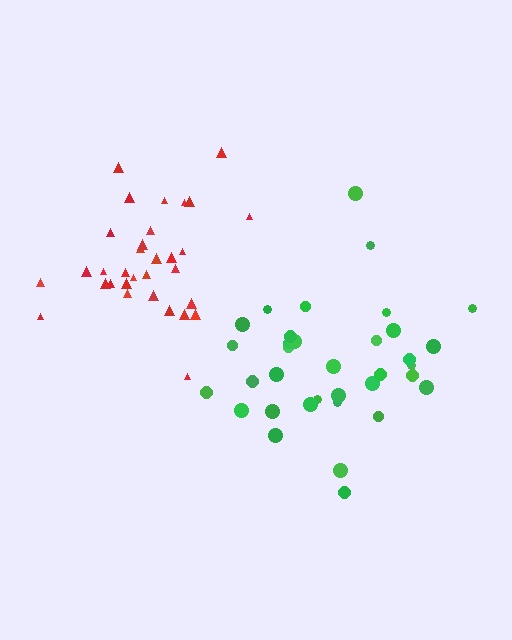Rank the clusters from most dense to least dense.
red, green.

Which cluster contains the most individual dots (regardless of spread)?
Green (35).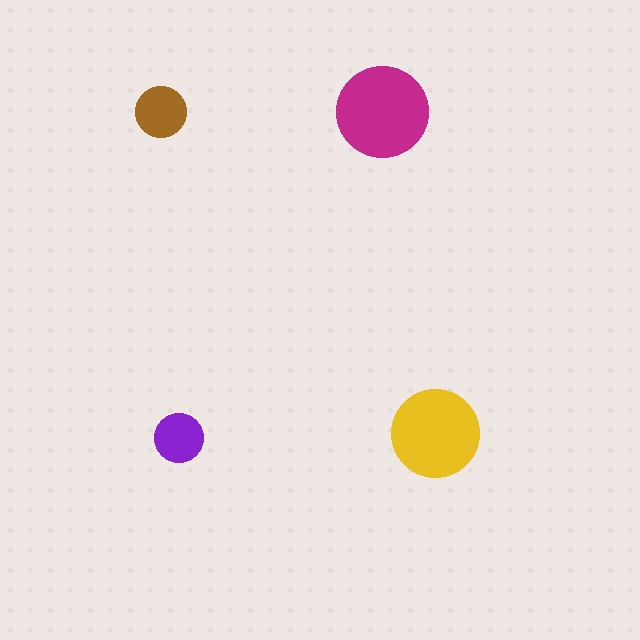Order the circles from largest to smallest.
the magenta one, the yellow one, the brown one, the purple one.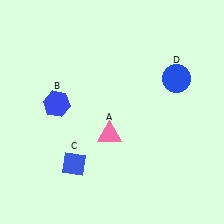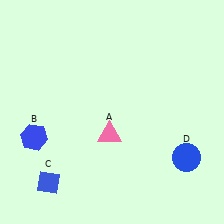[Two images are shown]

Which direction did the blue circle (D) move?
The blue circle (D) moved down.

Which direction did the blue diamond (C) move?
The blue diamond (C) moved left.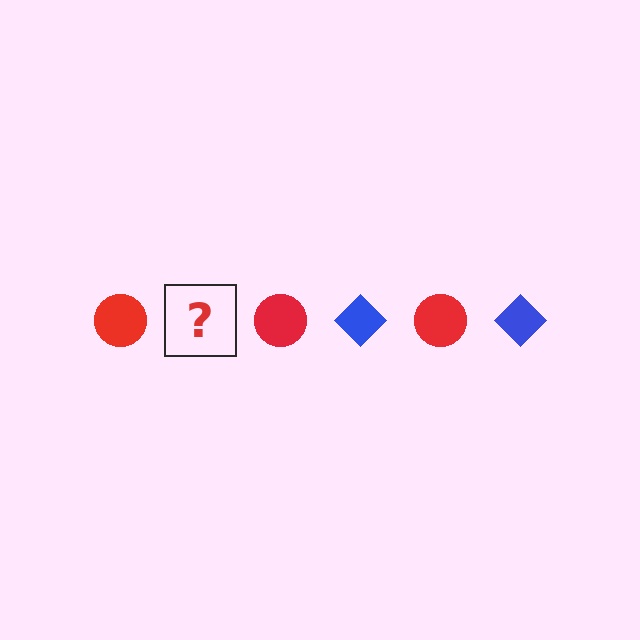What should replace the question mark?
The question mark should be replaced with a blue diamond.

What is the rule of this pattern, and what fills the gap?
The rule is that the pattern alternates between red circle and blue diamond. The gap should be filled with a blue diamond.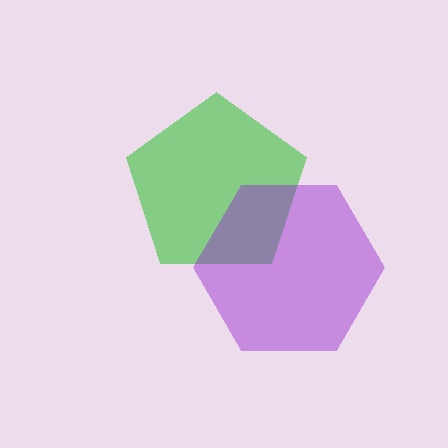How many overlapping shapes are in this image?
There are 2 overlapping shapes in the image.